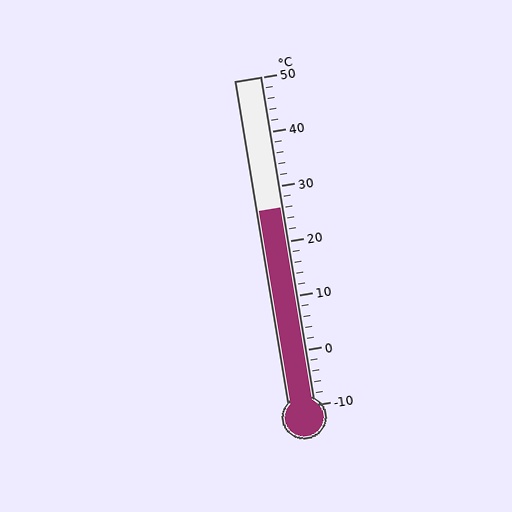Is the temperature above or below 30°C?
The temperature is below 30°C.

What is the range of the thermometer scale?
The thermometer scale ranges from -10°C to 50°C.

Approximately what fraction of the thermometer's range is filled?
The thermometer is filled to approximately 60% of its range.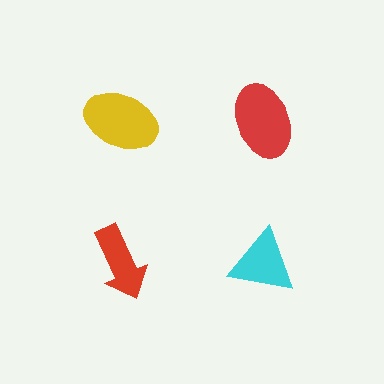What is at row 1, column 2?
A red ellipse.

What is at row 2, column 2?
A cyan triangle.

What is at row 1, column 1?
A yellow ellipse.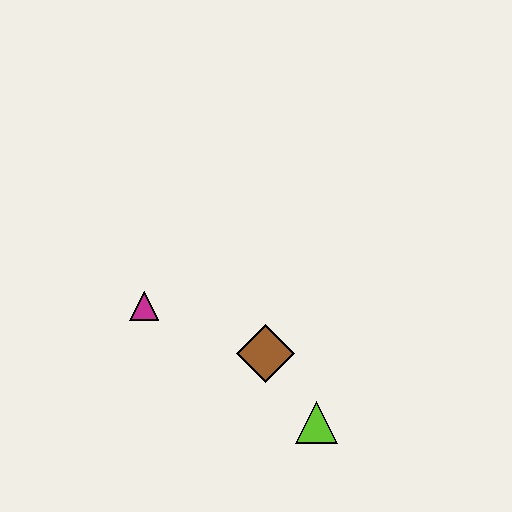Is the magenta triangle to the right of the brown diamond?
No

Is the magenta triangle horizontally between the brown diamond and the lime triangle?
No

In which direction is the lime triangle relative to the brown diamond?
The lime triangle is below the brown diamond.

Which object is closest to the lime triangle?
The brown diamond is closest to the lime triangle.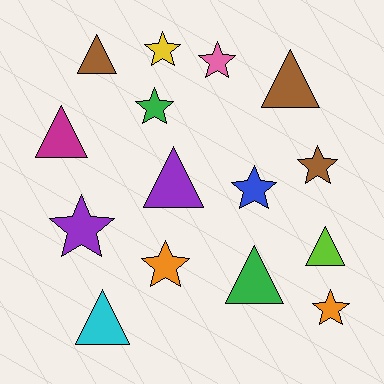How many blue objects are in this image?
There is 1 blue object.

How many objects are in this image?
There are 15 objects.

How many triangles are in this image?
There are 7 triangles.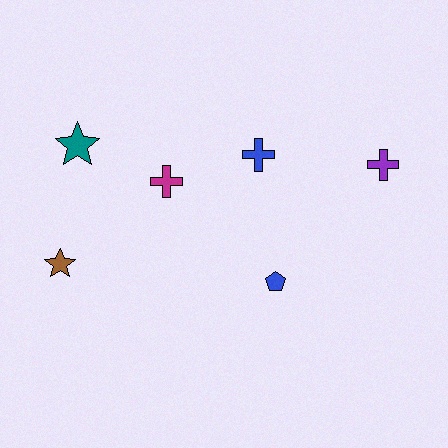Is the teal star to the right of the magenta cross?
No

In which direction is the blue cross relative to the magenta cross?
The blue cross is to the right of the magenta cross.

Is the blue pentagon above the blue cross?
No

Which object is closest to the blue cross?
The magenta cross is closest to the blue cross.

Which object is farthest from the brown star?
The purple cross is farthest from the brown star.